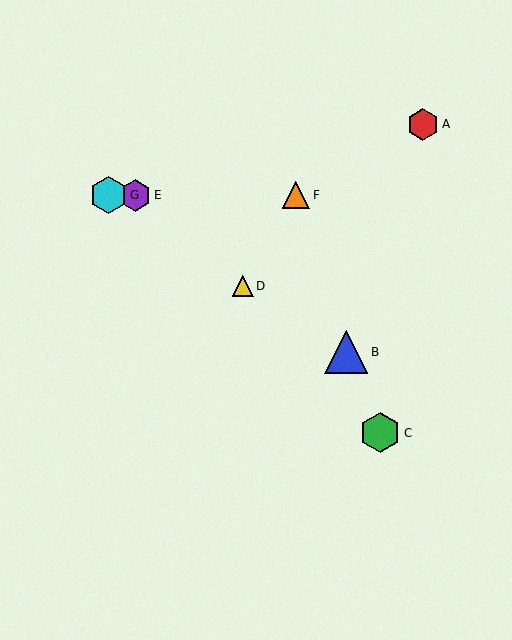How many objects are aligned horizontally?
3 objects (E, F, G) are aligned horizontally.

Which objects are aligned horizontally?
Objects E, F, G are aligned horizontally.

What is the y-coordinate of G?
Object G is at y≈195.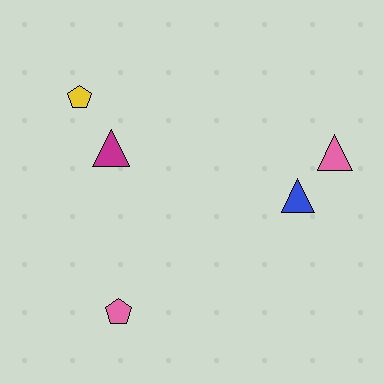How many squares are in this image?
There are no squares.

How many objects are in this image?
There are 5 objects.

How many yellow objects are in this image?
There is 1 yellow object.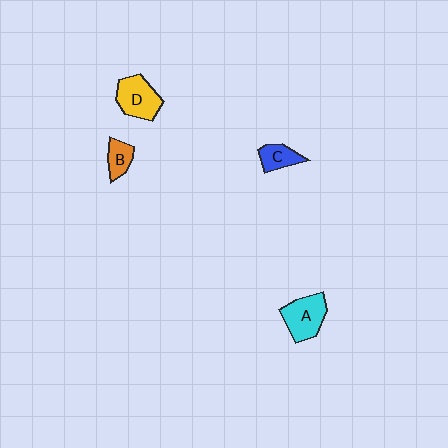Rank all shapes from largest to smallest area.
From largest to smallest: A (cyan), D (yellow), C (blue), B (orange).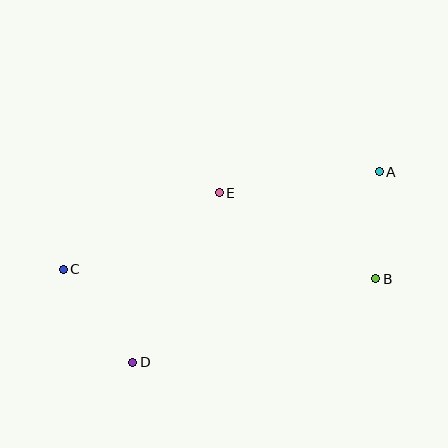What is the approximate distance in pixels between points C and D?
The distance between C and D is approximately 116 pixels.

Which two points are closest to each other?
Points A and B are closest to each other.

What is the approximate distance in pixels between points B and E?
The distance between B and E is approximately 178 pixels.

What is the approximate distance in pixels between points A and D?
The distance between A and D is approximately 312 pixels.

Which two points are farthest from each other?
Points A and C are farthest from each other.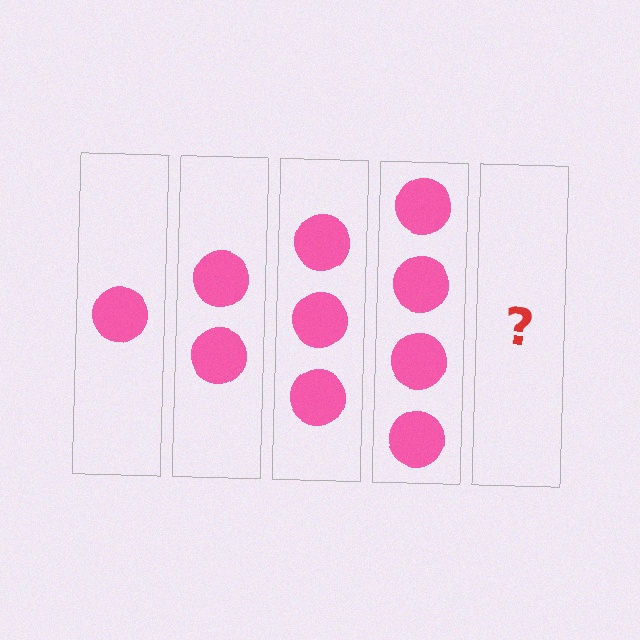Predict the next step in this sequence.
The next step is 5 circles.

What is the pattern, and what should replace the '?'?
The pattern is that each step adds one more circle. The '?' should be 5 circles.